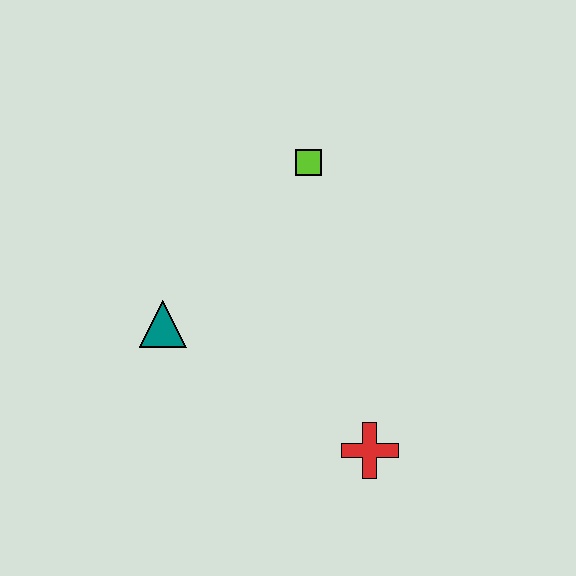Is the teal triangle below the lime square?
Yes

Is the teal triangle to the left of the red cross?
Yes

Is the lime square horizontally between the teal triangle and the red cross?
Yes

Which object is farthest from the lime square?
The red cross is farthest from the lime square.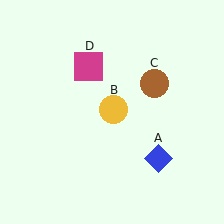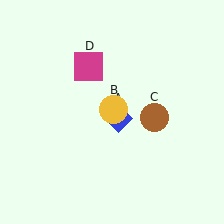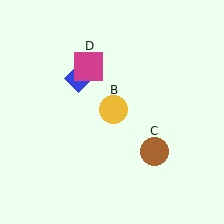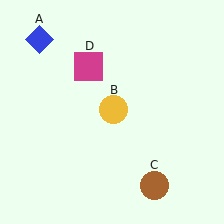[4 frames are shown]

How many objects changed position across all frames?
2 objects changed position: blue diamond (object A), brown circle (object C).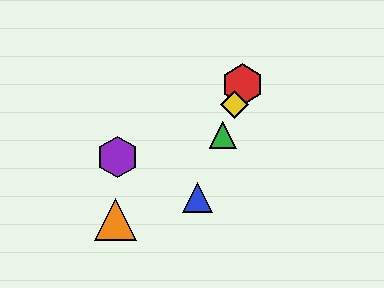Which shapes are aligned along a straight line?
The red hexagon, the blue triangle, the green triangle, the yellow diamond are aligned along a straight line.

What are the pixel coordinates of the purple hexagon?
The purple hexagon is at (118, 157).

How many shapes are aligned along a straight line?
4 shapes (the red hexagon, the blue triangle, the green triangle, the yellow diamond) are aligned along a straight line.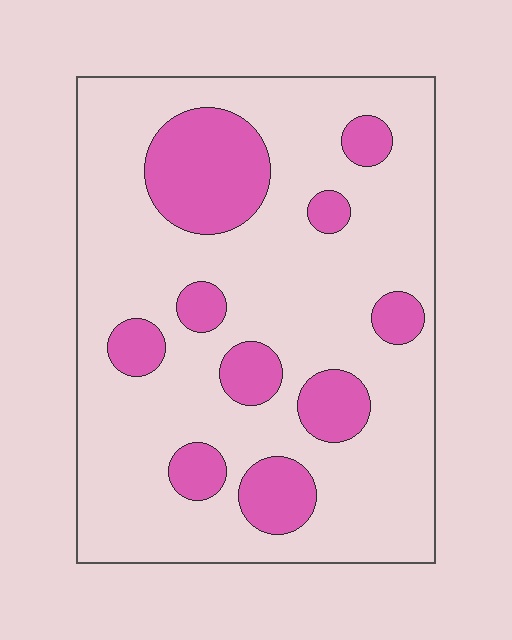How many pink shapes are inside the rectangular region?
10.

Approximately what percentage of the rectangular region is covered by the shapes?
Approximately 20%.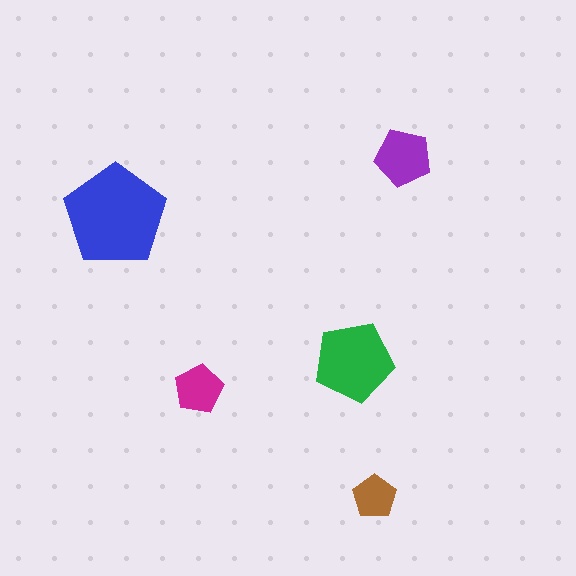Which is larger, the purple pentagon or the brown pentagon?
The purple one.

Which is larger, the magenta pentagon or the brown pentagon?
The magenta one.